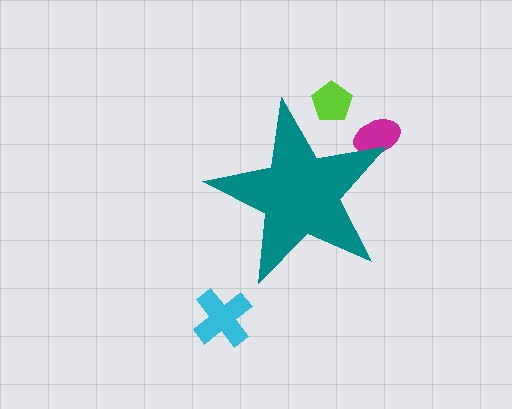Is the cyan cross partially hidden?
No, the cyan cross is fully visible.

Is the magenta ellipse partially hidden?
Yes, the magenta ellipse is partially hidden behind the teal star.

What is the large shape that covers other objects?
A teal star.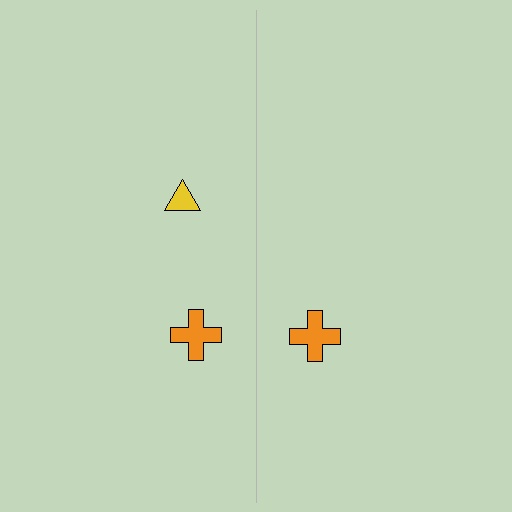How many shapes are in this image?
There are 3 shapes in this image.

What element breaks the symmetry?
A yellow triangle is missing from the right side.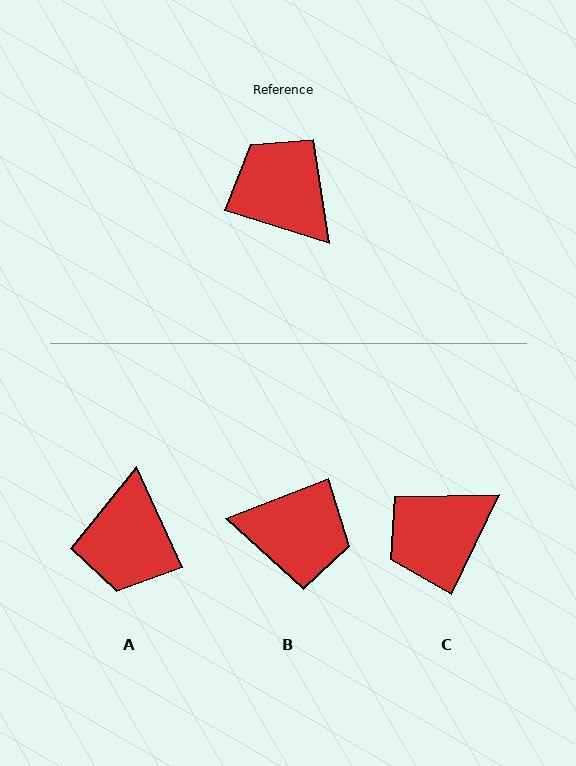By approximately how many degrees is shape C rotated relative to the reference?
Approximately 82 degrees counter-clockwise.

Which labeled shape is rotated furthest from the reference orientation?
B, about 141 degrees away.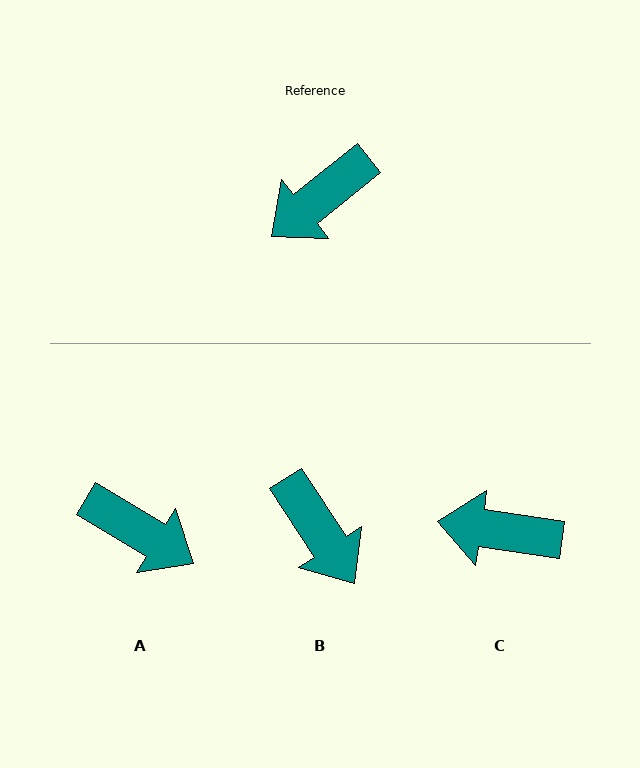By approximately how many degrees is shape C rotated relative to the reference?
Approximately 47 degrees clockwise.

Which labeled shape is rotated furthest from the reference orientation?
A, about 110 degrees away.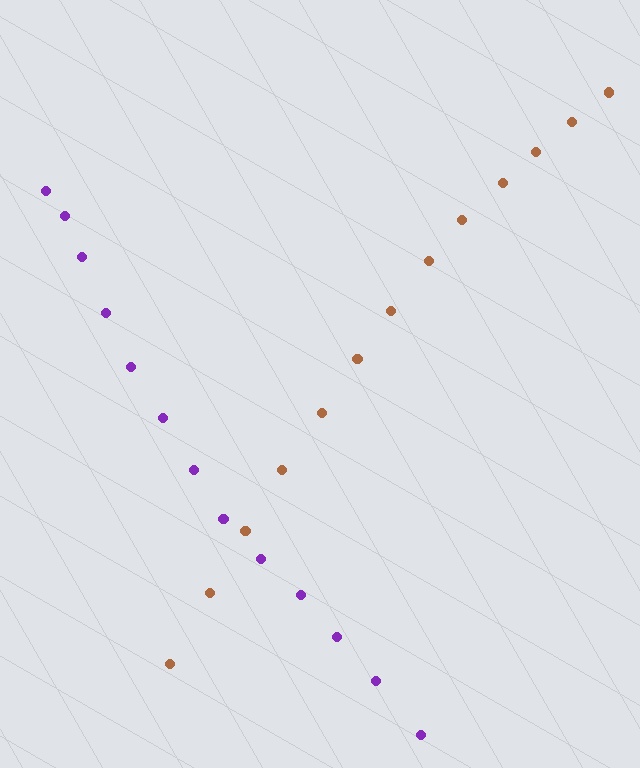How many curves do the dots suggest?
There are 2 distinct paths.